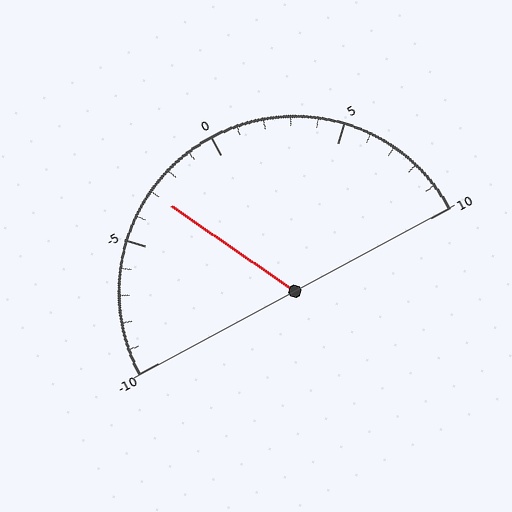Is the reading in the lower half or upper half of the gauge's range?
The reading is in the lower half of the range (-10 to 10).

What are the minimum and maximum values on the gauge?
The gauge ranges from -10 to 10.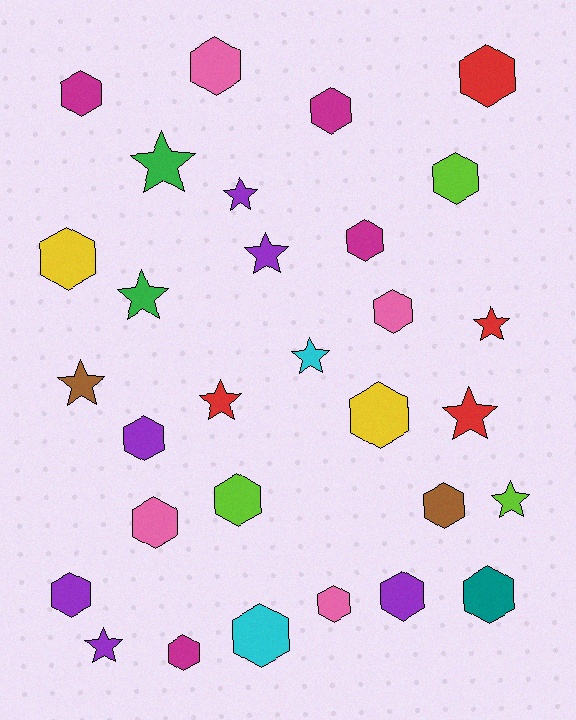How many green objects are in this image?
There are 2 green objects.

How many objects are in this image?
There are 30 objects.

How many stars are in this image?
There are 11 stars.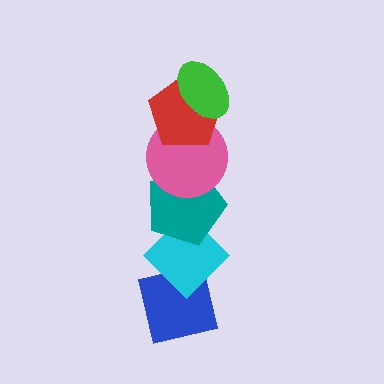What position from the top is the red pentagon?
The red pentagon is 2nd from the top.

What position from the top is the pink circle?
The pink circle is 3rd from the top.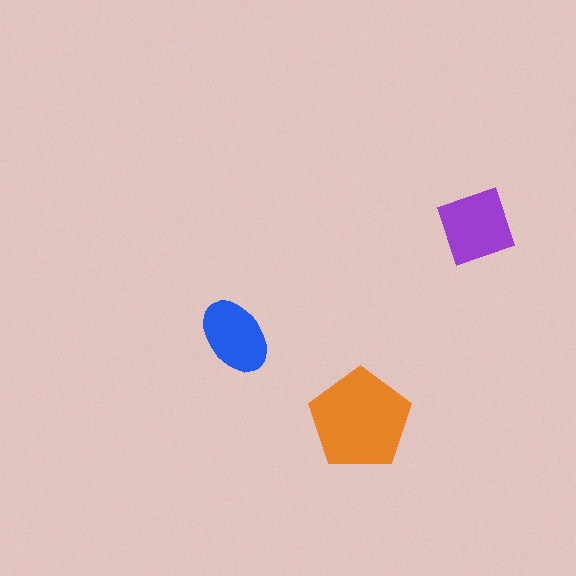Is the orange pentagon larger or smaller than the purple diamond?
Larger.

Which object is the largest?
The orange pentagon.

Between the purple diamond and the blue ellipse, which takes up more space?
The purple diamond.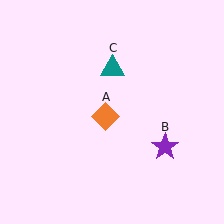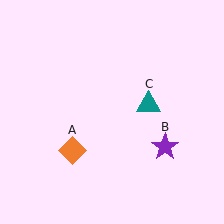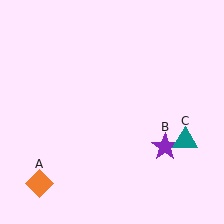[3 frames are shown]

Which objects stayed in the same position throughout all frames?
Purple star (object B) remained stationary.